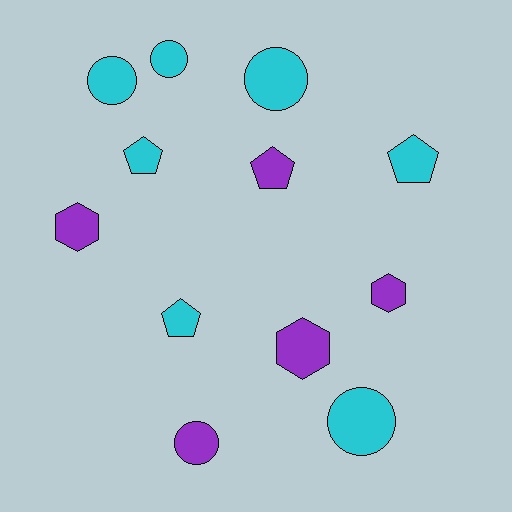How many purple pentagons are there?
There is 1 purple pentagon.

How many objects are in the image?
There are 12 objects.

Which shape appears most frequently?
Circle, with 5 objects.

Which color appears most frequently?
Cyan, with 7 objects.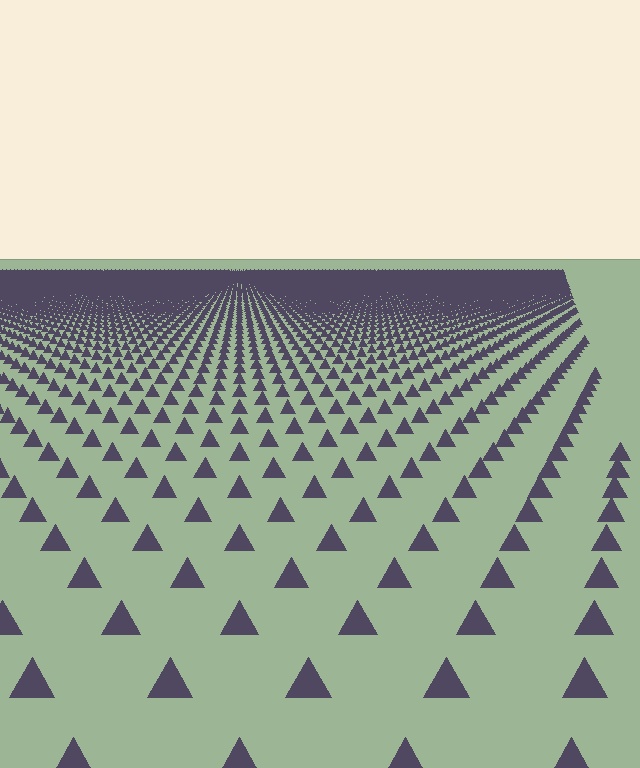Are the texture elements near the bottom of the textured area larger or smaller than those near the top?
Larger. Near the bottom, elements are closer to the viewer and appear at a bigger on-screen size.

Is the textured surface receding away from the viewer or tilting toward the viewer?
The surface is receding away from the viewer. Texture elements get smaller and denser toward the top.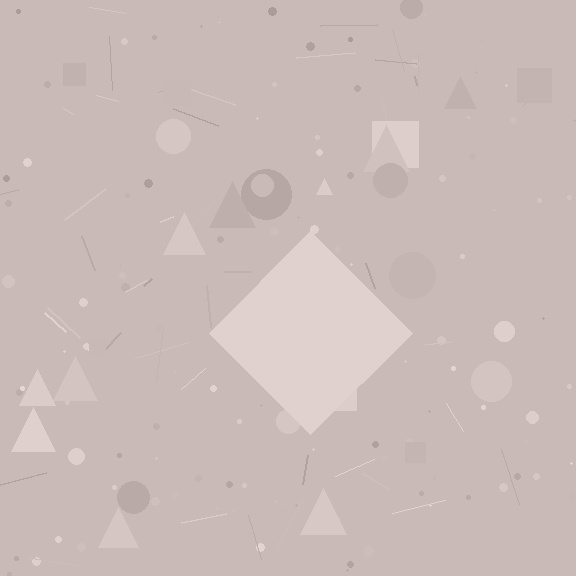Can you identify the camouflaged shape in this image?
The camouflaged shape is a diamond.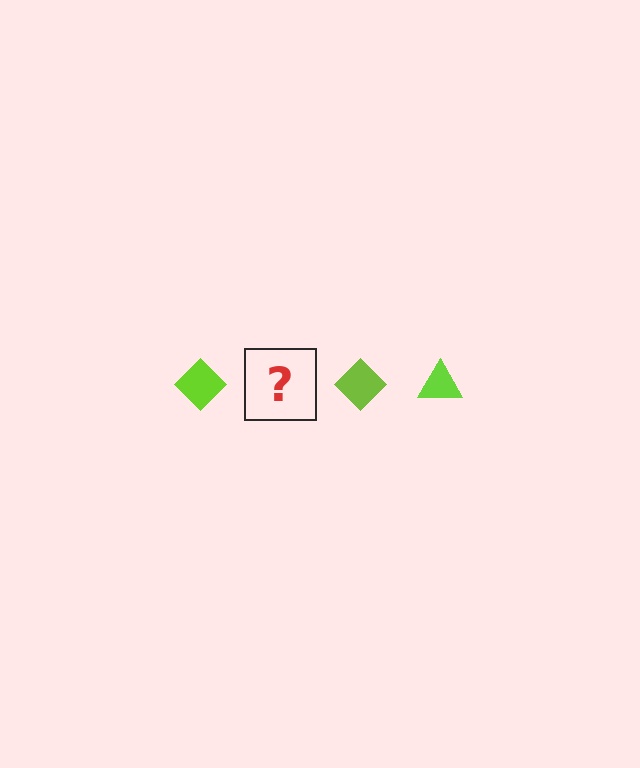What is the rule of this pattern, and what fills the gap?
The rule is that the pattern cycles through diamond, triangle shapes in lime. The gap should be filled with a lime triangle.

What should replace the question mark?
The question mark should be replaced with a lime triangle.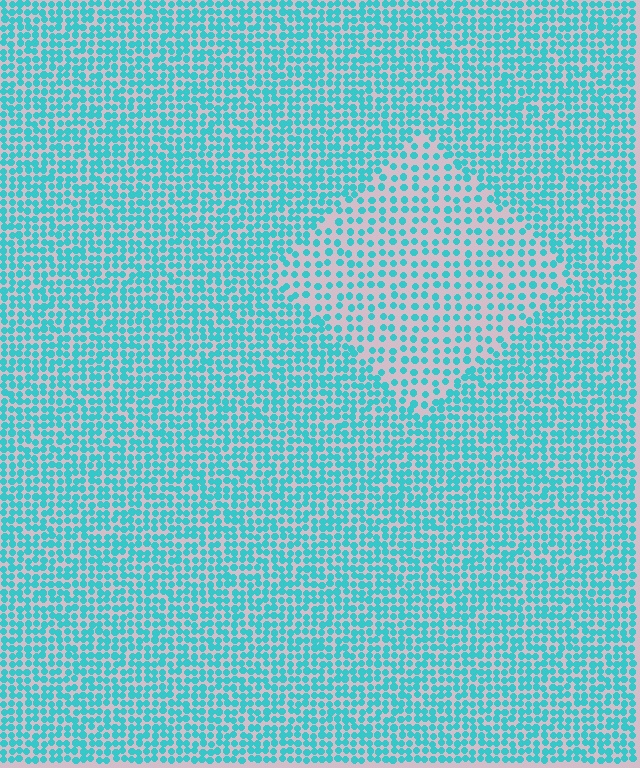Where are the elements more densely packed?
The elements are more densely packed outside the diamond boundary.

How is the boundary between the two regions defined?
The boundary is defined by a change in element density (approximately 1.8x ratio). All elements are the same color, size, and shape.